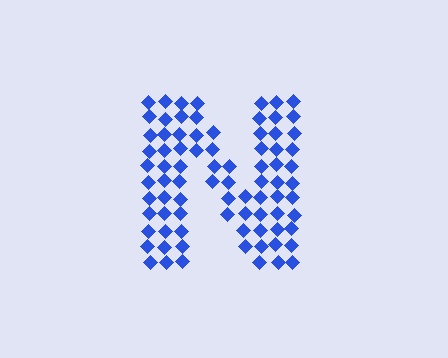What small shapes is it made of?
It is made of small diamonds.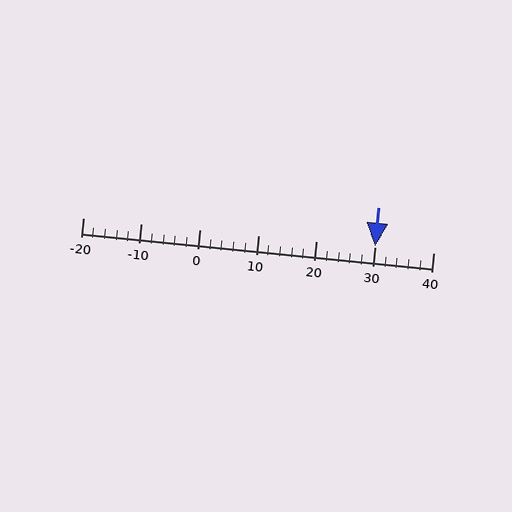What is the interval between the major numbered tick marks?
The major tick marks are spaced 10 units apart.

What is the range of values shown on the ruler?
The ruler shows values from -20 to 40.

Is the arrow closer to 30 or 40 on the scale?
The arrow is closer to 30.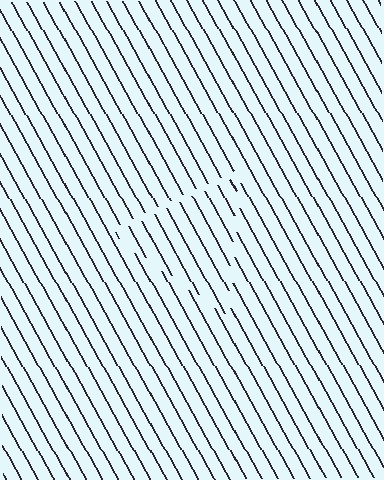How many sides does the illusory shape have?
3 sides — the line-ends trace a triangle.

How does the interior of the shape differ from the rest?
The interior of the shape contains the same grating, shifted by half a period — the contour is defined by the phase discontinuity where line-ends from the inner and outer gratings abut.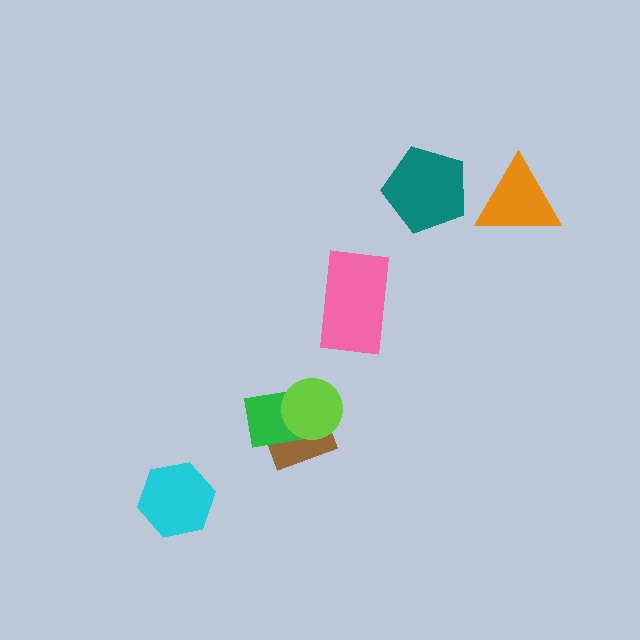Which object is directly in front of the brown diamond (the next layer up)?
The green square is directly in front of the brown diamond.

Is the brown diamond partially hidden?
Yes, it is partially covered by another shape.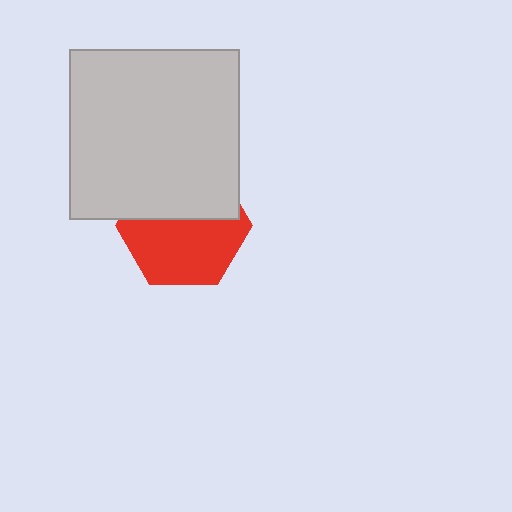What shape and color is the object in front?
The object in front is a light gray square.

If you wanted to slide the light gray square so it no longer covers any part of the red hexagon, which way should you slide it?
Slide it up — that is the most direct way to separate the two shapes.